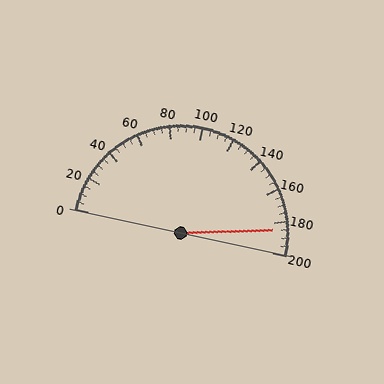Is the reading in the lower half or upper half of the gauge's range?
The reading is in the upper half of the range (0 to 200).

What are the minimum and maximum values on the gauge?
The gauge ranges from 0 to 200.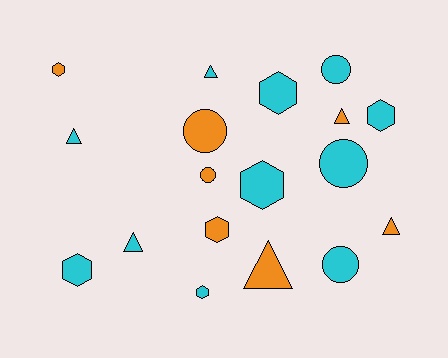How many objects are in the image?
There are 18 objects.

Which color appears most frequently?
Cyan, with 11 objects.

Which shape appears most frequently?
Hexagon, with 7 objects.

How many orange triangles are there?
There are 3 orange triangles.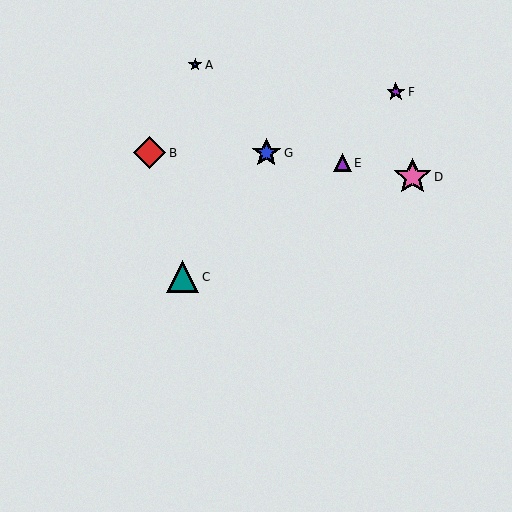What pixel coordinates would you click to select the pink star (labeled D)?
Click at (413, 177) to select the pink star D.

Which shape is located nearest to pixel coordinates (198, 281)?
The teal triangle (labeled C) at (183, 277) is nearest to that location.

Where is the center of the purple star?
The center of the purple star is at (396, 92).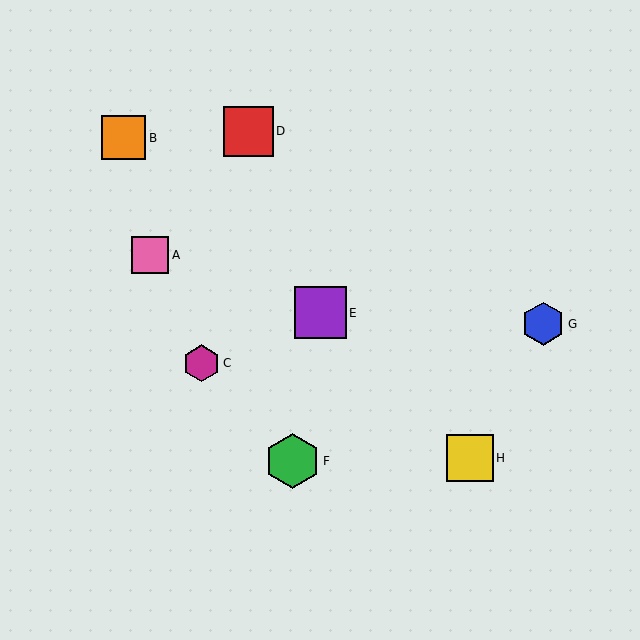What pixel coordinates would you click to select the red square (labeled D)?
Click at (248, 131) to select the red square D.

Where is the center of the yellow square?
The center of the yellow square is at (470, 458).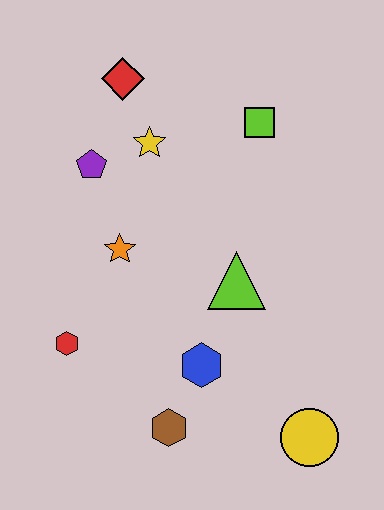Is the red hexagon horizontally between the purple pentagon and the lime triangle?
No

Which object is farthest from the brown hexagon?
The red diamond is farthest from the brown hexagon.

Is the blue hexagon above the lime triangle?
No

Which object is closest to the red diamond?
The yellow star is closest to the red diamond.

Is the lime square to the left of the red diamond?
No